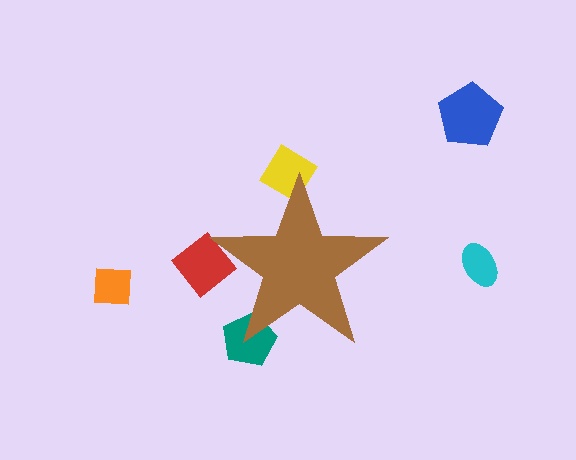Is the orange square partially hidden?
No, the orange square is fully visible.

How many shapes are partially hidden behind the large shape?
3 shapes are partially hidden.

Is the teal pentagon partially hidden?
Yes, the teal pentagon is partially hidden behind the brown star.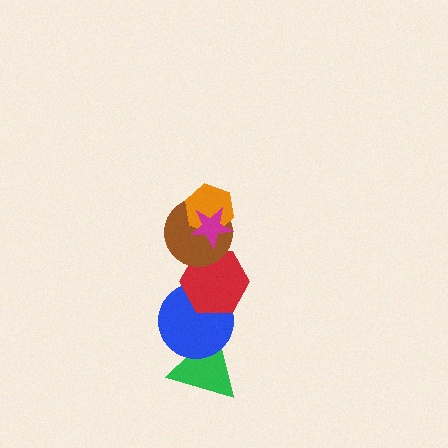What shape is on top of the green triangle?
The blue circle is on top of the green triangle.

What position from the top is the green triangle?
The green triangle is 6th from the top.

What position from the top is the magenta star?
The magenta star is 1st from the top.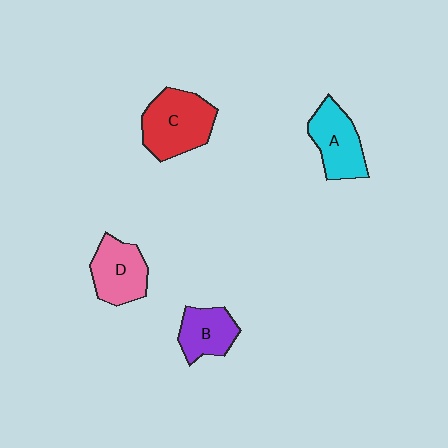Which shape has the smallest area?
Shape B (purple).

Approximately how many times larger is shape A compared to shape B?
Approximately 1.2 times.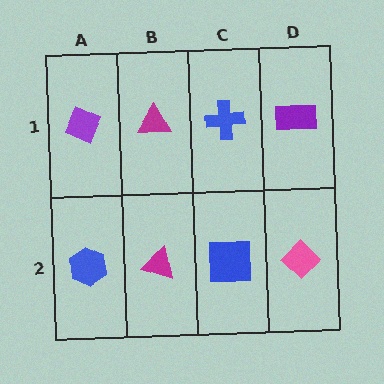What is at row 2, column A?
A blue hexagon.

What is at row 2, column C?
A blue square.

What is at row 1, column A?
A purple diamond.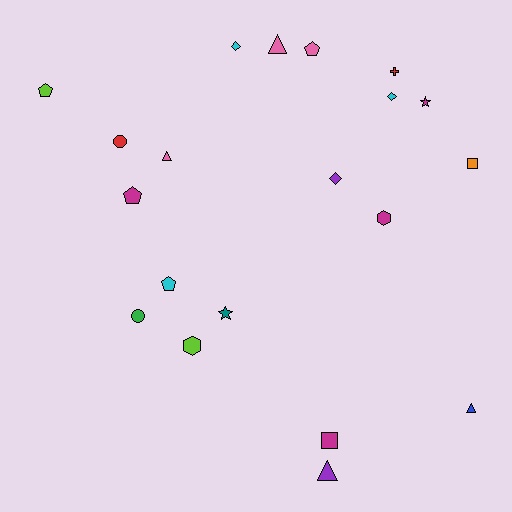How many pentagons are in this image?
There are 4 pentagons.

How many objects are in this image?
There are 20 objects.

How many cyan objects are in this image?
There are 3 cyan objects.